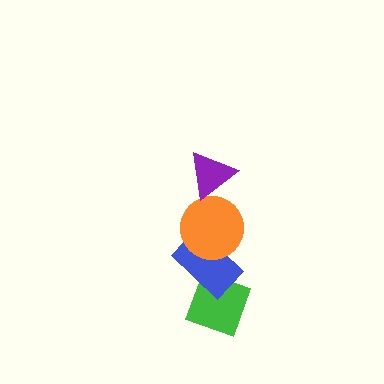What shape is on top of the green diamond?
The blue rectangle is on top of the green diamond.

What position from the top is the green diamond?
The green diamond is 4th from the top.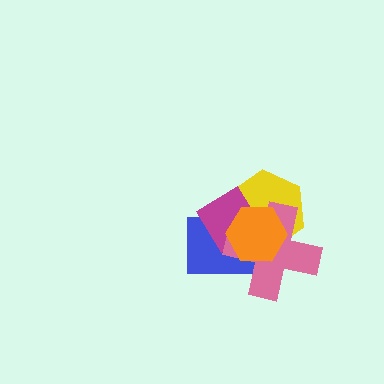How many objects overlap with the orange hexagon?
4 objects overlap with the orange hexagon.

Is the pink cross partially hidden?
Yes, it is partially covered by another shape.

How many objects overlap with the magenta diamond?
4 objects overlap with the magenta diamond.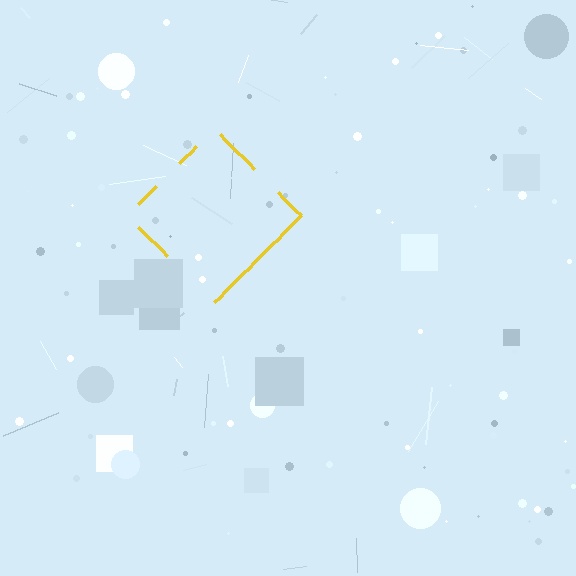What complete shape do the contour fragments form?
The contour fragments form a diamond.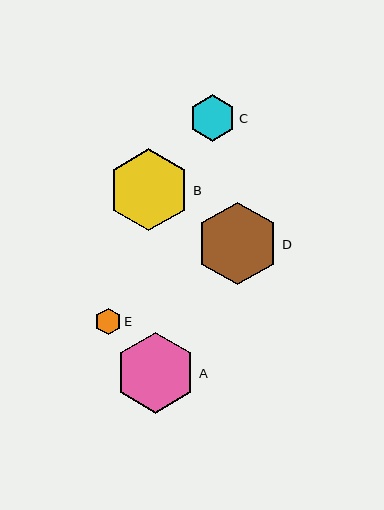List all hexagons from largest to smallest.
From largest to smallest: D, B, A, C, E.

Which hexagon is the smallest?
Hexagon E is the smallest with a size of approximately 26 pixels.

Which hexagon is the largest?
Hexagon D is the largest with a size of approximately 83 pixels.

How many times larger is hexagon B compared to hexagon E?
Hexagon B is approximately 3.1 times the size of hexagon E.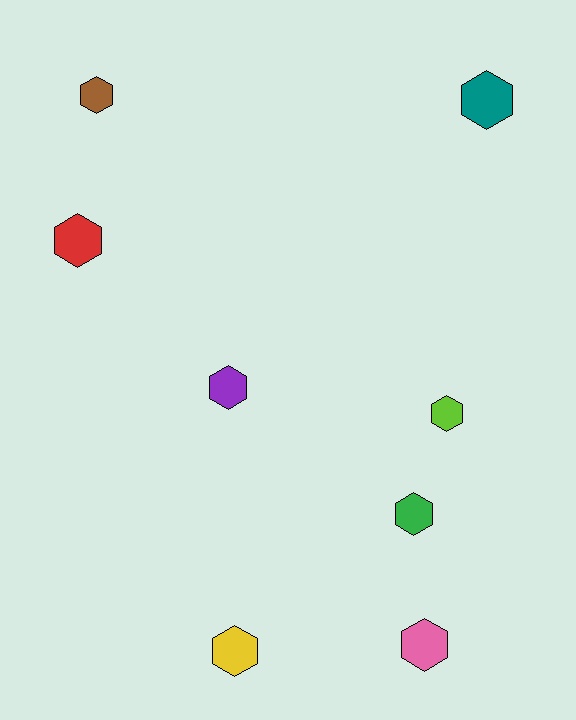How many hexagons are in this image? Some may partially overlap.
There are 8 hexagons.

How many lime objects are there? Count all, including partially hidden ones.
There is 1 lime object.